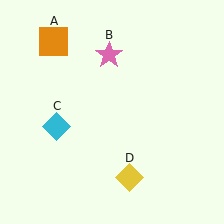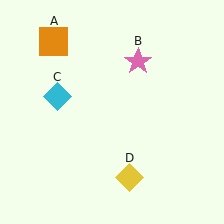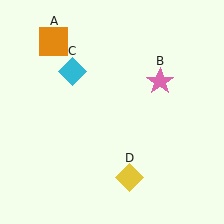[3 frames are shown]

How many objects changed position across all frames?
2 objects changed position: pink star (object B), cyan diamond (object C).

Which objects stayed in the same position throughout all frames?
Orange square (object A) and yellow diamond (object D) remained stationary.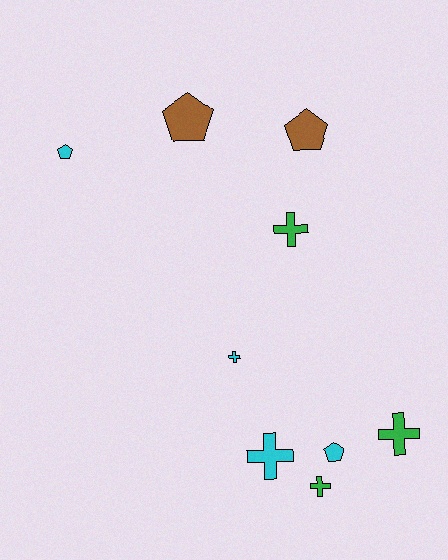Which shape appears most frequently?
Cross, with 5 objects.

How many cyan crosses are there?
There are 2 cyan crosses.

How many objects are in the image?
There are 9 objects.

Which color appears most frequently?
Cyan, with 4 objects.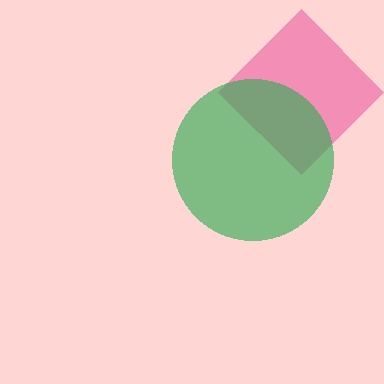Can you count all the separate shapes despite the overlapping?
Yes, there are 2 separate shapes.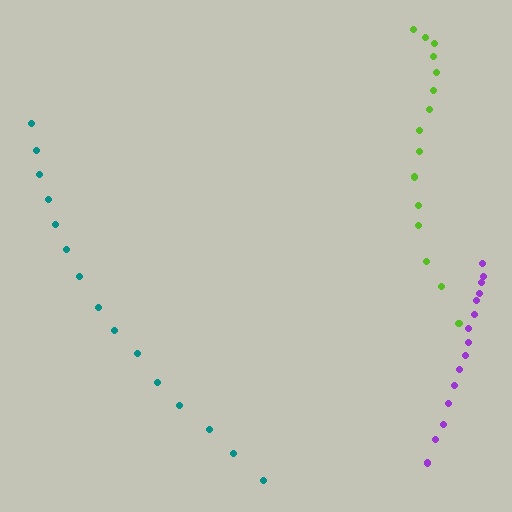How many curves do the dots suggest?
There are 3 distinct paths.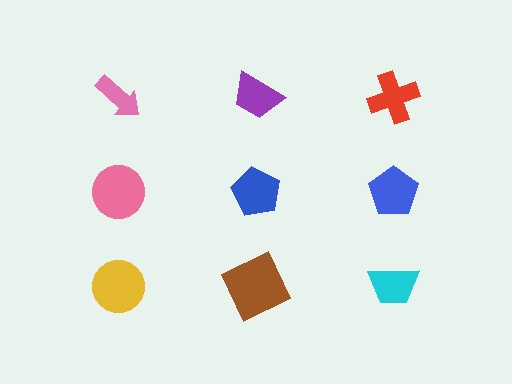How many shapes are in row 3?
3 shapes.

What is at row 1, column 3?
A red cross.